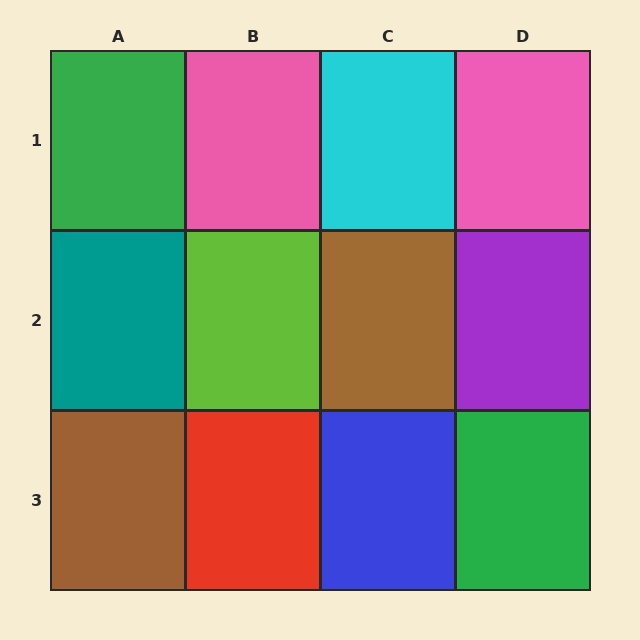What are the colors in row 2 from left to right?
Teal, lime, brown, purple.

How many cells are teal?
1 cell is teal.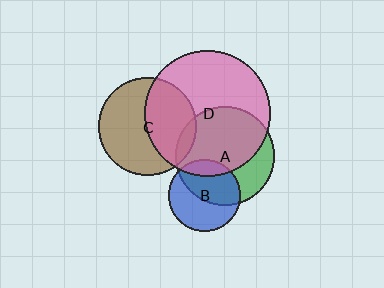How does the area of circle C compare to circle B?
Approximately 1.8 times.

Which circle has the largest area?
Circle D (pink).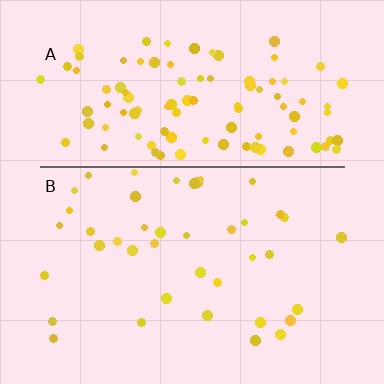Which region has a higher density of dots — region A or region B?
A (the top).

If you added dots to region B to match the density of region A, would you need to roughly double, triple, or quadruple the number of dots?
Approximately triple.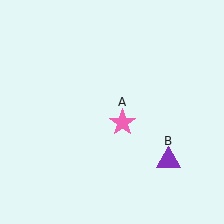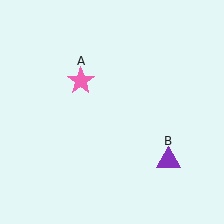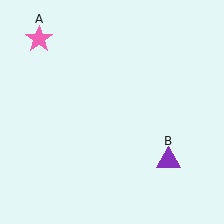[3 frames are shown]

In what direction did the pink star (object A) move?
The pink star (object A) moved up and to the left.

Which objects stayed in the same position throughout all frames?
Purple triangle (object B) remained stationary.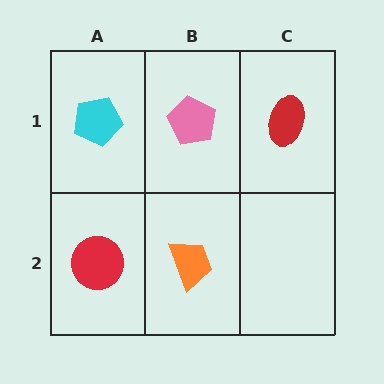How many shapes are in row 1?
3 shapes.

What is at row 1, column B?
A pink pentagon.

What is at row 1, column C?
A red ellipse.